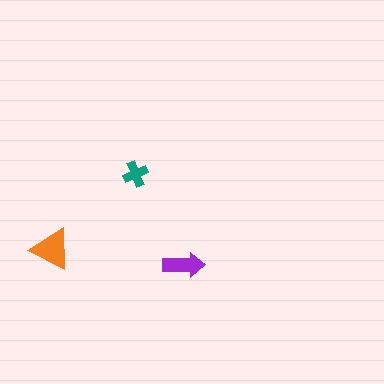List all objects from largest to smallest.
The orange triangle, the purple arrow, the teal cross.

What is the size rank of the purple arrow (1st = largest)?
2nd.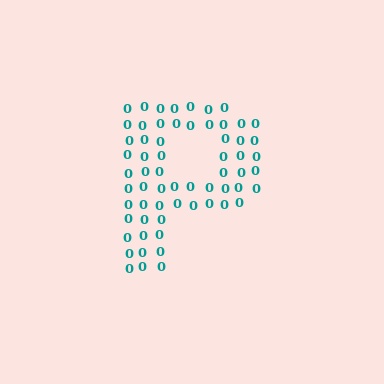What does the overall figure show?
The overall figure shows the letter P.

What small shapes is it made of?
It is made of small digit 0's.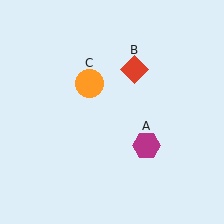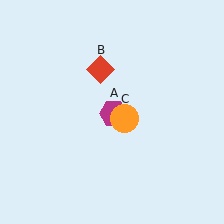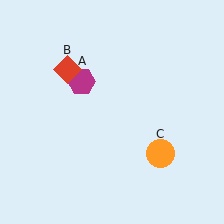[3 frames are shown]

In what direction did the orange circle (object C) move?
The orange circle (object C) moved down and to the right.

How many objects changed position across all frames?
3 objects changed position: magenta hexagon (object A), red diamond (object B), orange circle (object C).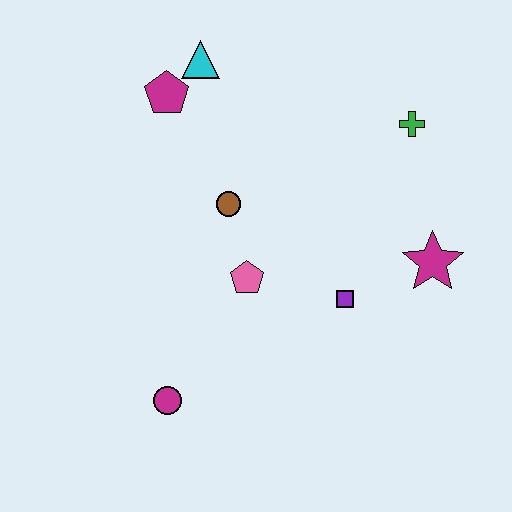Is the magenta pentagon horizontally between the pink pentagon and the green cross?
No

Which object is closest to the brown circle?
The pink pentagon is closest to the brown circle.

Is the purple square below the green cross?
Yes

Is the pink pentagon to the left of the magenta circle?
No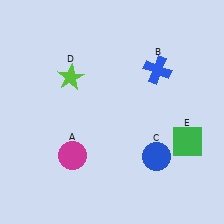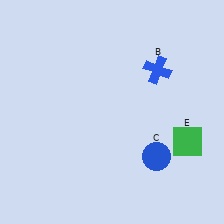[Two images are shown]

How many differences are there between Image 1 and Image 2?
There are 2 differences between the two images.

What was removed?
The lime star (D), the magenta circle (A) were removed in Image 2.